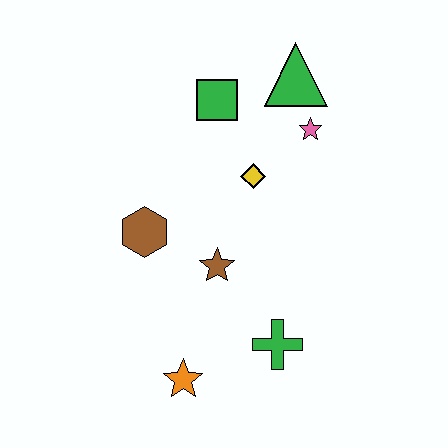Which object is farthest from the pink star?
The orange star is farthest from the pink star.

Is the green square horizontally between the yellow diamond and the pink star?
No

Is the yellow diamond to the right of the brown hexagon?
Yes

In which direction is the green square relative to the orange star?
The green square is above the orange star.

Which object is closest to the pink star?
The green triangle is closest to the pink star.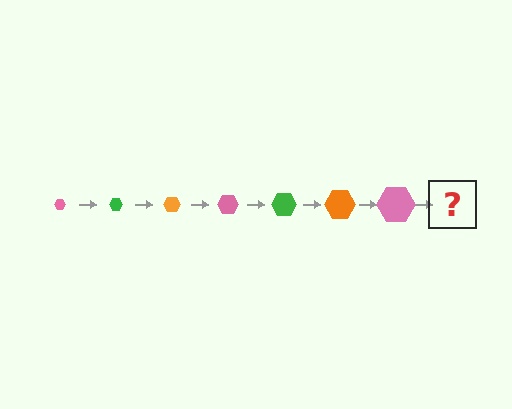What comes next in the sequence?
The next element should be a green hexagon, larger than the previous one.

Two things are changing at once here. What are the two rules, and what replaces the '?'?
The two rules are that the hexagon grows larger each step and the color cycles through pink, green, and orange. The '?' should be a green hexagon, larger than the previous one.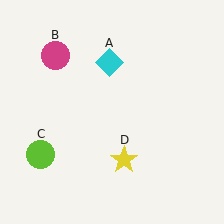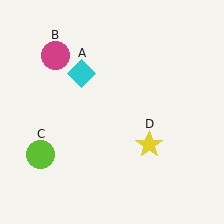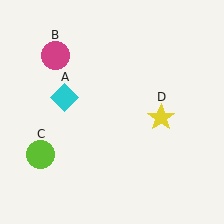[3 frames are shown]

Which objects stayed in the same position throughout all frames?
Magenta circle (object B) and lime circle (object C) remained stationary.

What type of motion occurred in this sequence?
The cyan diamond (object A), yellow star (object D) rotated counterclockwise around the center of the scene.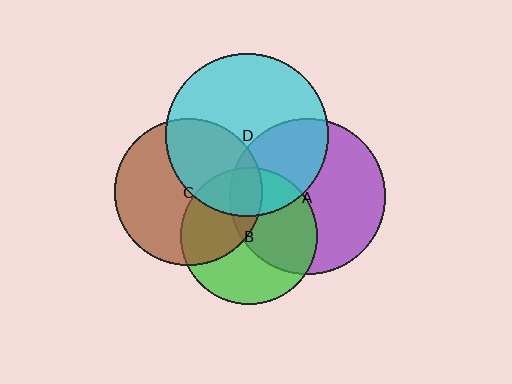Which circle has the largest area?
Circle D (cyan).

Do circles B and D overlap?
Yes.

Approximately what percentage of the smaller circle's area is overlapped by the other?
Approximately 25%.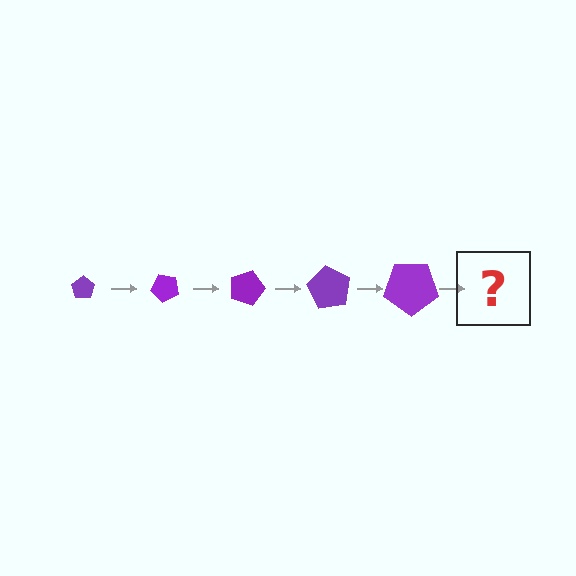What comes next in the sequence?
The next element should be a pentagon, larger than the previous one and rotated 225 degrees from the start.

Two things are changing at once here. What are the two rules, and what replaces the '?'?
The two rules are that the pentagon grows larger each step and it rotates 45 degrees each step. The '?' should be a pentagon, larger than the previous one and rotated 225 degrees from the start.